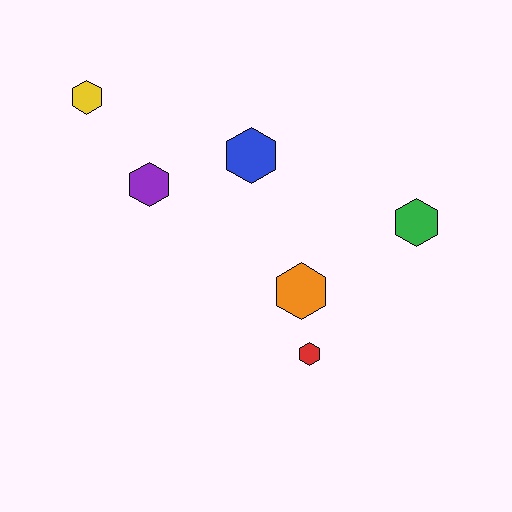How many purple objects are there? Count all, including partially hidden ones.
There is 1 purple object.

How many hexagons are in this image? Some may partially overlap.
There are 6 hexagons.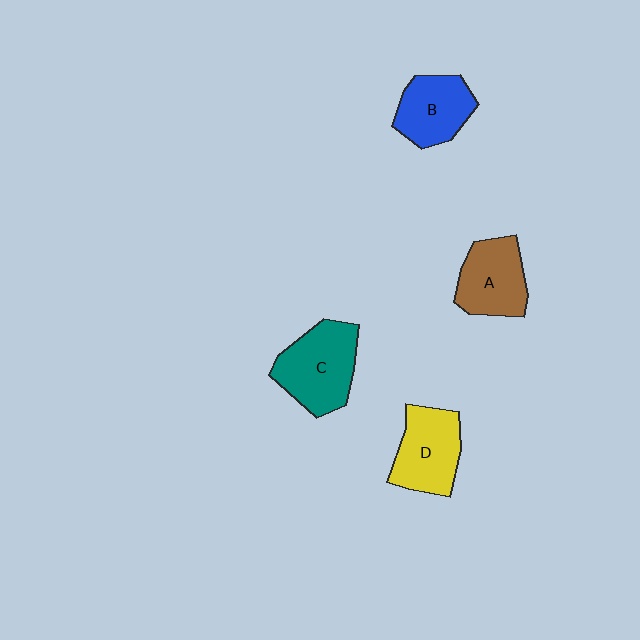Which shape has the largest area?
Shape C (teal).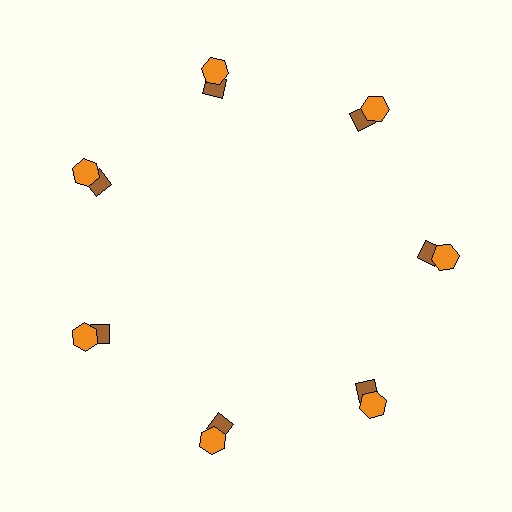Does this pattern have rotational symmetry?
Yes, this pattern has 7-fold rotational symmetry. It looks the same after rotating 51 degrees around the center.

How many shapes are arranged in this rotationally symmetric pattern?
There are 14 shapes, arranged in 7 groups of 2.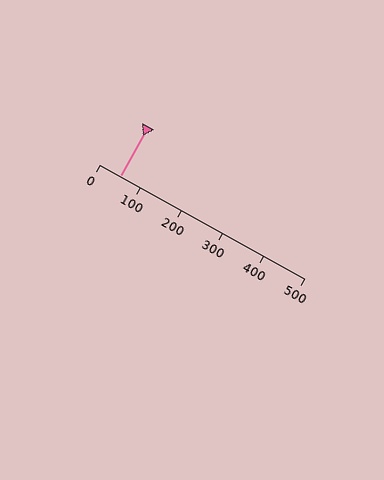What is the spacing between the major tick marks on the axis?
The major ticks are spaced 100 apart.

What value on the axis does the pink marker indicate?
The marker indicates approximately 50.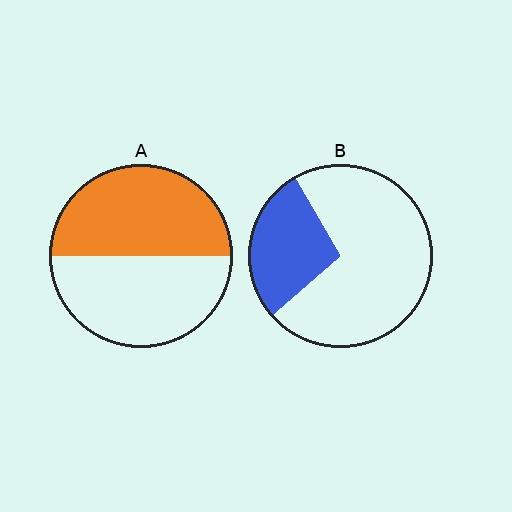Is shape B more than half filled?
No.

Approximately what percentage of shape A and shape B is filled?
A is approximately 50% and B is approximately 30%.